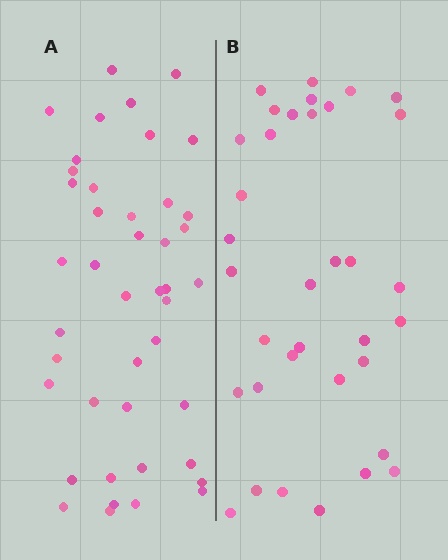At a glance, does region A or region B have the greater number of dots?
Region A (the left region) has more dots.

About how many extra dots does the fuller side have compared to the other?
Region A has roughly 8 or so more dots than region B.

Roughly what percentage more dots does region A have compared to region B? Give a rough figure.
About 25% more.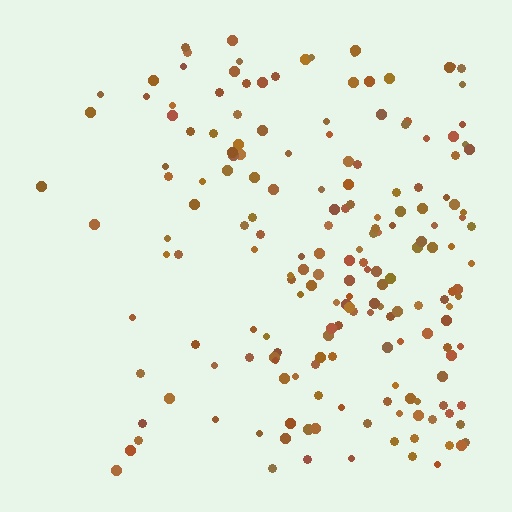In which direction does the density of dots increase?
From left to right, with the right side densest.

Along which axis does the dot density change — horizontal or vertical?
Horizontal.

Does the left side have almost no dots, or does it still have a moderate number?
Still a moderate number, just noticeably fewer than the right.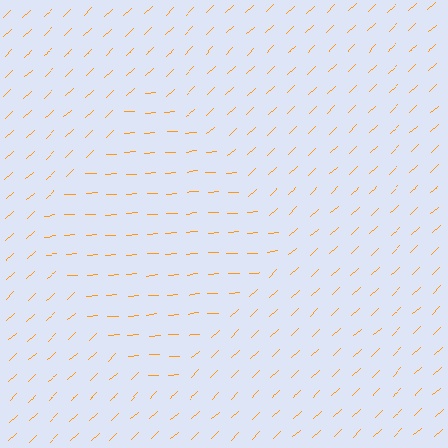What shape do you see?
I see a diamond.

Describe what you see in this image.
The image is filled with small orange line segments. A diamond region in the image has lines oriented differently from the surrounding lines, creating a visible texture boundary.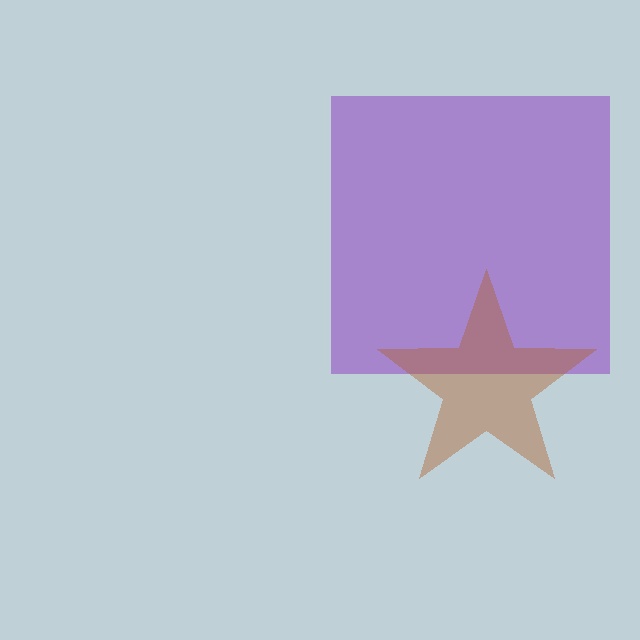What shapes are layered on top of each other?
The layered shapes are: a purple square, a brown star.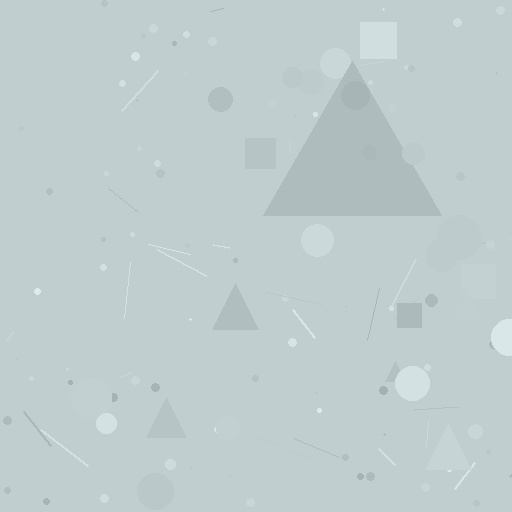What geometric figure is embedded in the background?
A triangle is embedded in the background.